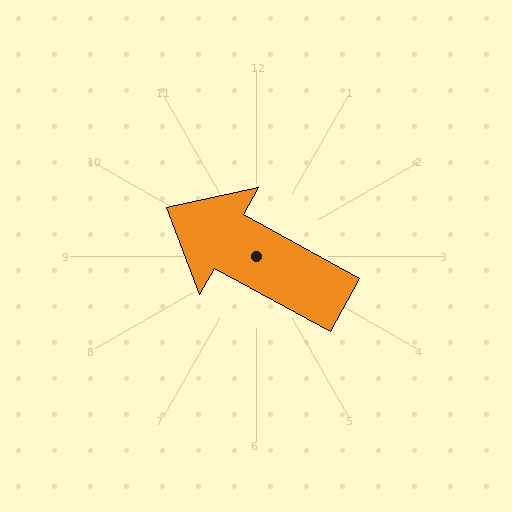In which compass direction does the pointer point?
Northwest.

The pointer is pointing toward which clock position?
Roughly 10 o'clock.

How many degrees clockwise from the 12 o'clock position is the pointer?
Approximately 299 degrees.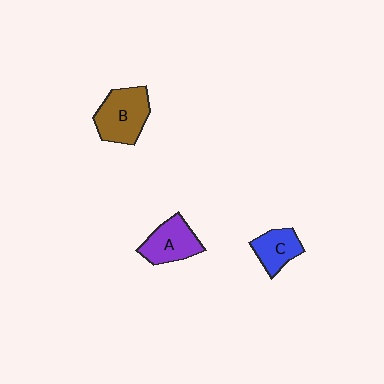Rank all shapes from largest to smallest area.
From largest to smallest: B (brown), A (purple), C (blue).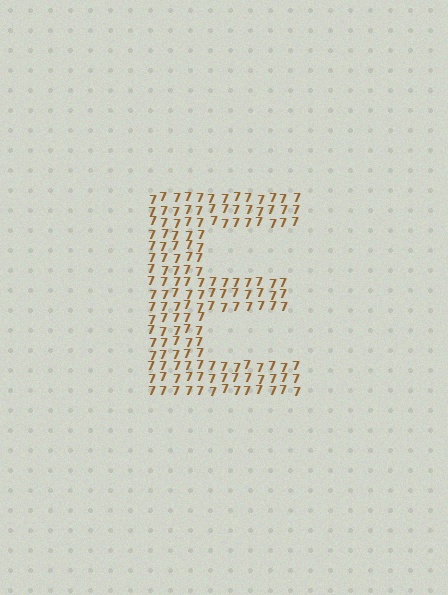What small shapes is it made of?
It is made of small digit 7's.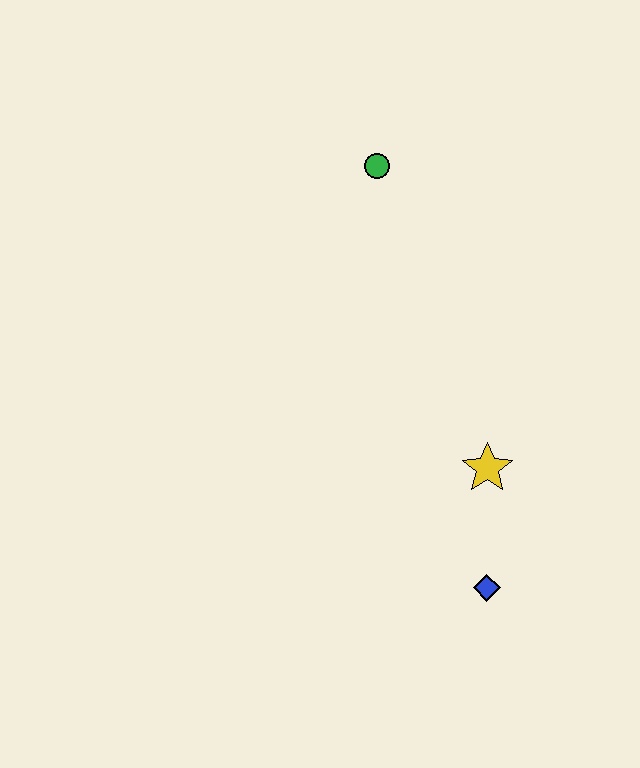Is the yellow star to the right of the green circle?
Yes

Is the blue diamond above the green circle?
No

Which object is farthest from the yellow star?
The green circle is farthest from the yellow star.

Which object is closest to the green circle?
The yellow star is closest to the green circle.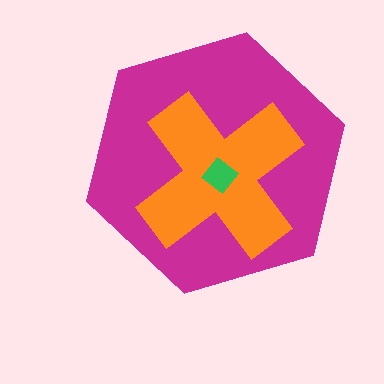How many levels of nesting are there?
3.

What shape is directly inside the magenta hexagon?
The orange cross.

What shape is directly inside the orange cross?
The green diamond.